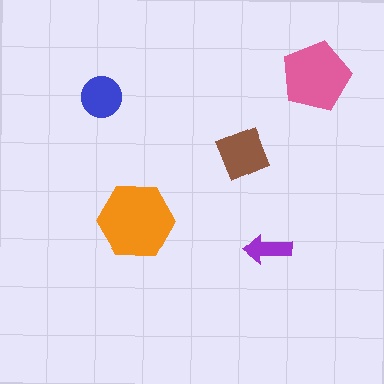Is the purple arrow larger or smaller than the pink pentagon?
Smaller.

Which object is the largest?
The orange hexagon.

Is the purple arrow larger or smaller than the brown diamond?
Smaller.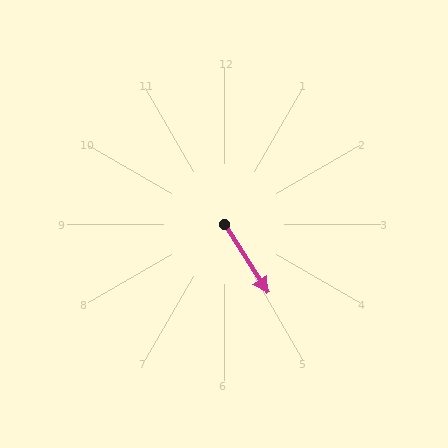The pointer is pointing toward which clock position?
Roughly 5 o'clock.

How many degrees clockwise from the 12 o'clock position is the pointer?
Approximately 148 degrees.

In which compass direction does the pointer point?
Southeast.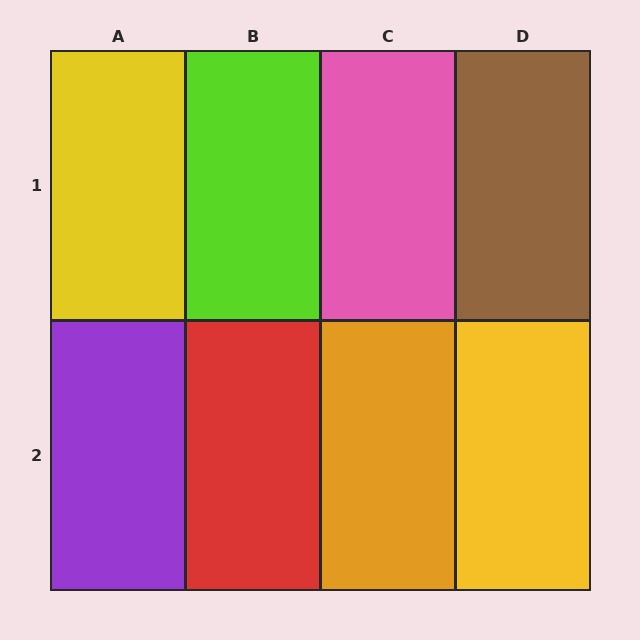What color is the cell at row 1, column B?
Lime.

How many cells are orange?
1 cell is orange.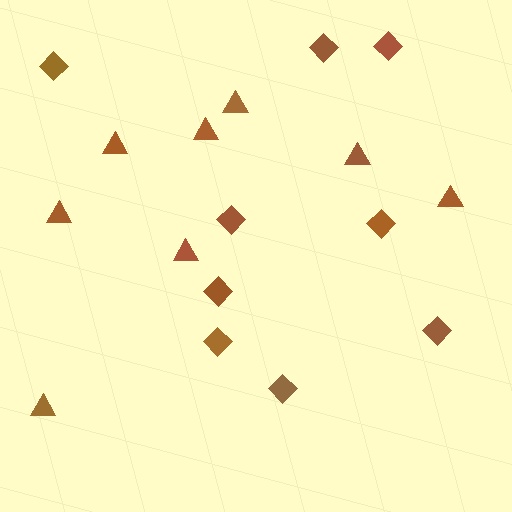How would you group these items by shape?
There are 2 groups: one group of diamonds (9) and one group of triangles (8).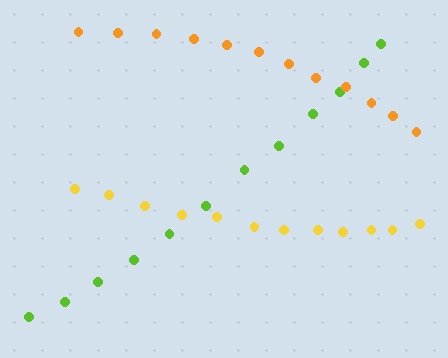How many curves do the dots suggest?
There are 3 distinct paths.